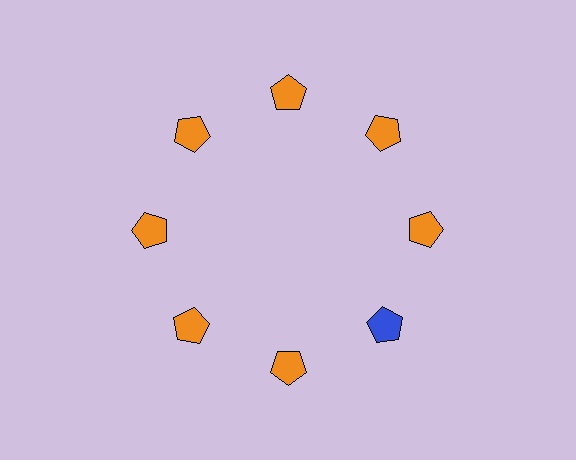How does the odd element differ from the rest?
It has a different color: blue instead of orange.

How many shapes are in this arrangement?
There are 8 shapes arranged in a ring pattern.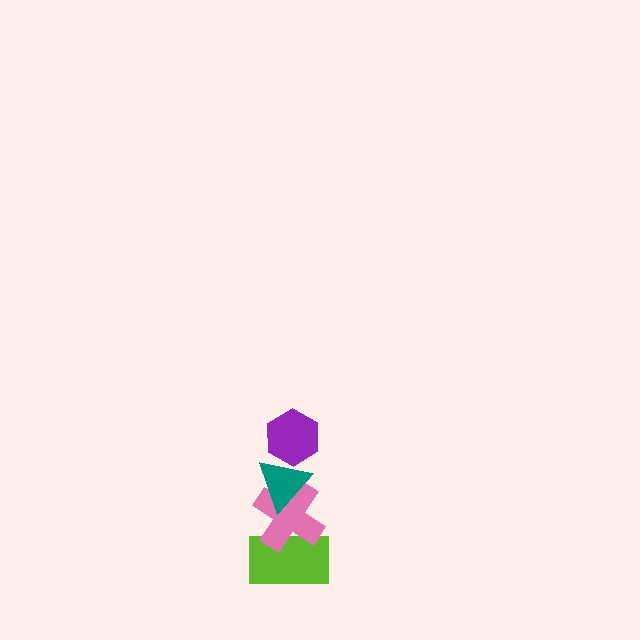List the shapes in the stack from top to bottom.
From top to bottom: the purple hexagon, the teal triangle, the pink cross, the lime rectangle.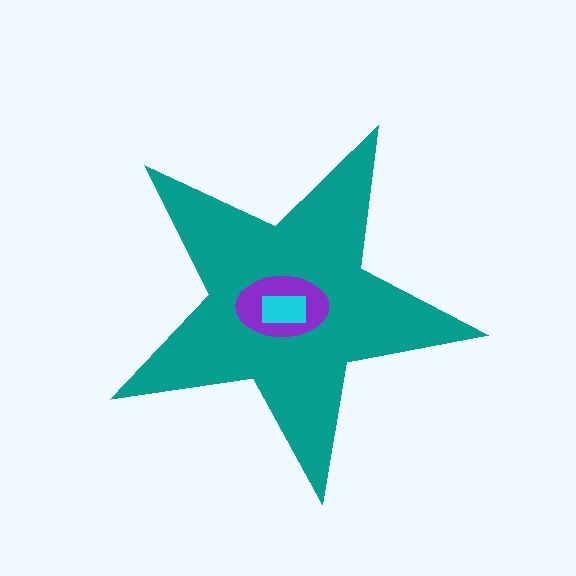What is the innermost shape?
The cyan rectangle.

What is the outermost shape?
The teal star.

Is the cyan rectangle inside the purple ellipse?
Yes.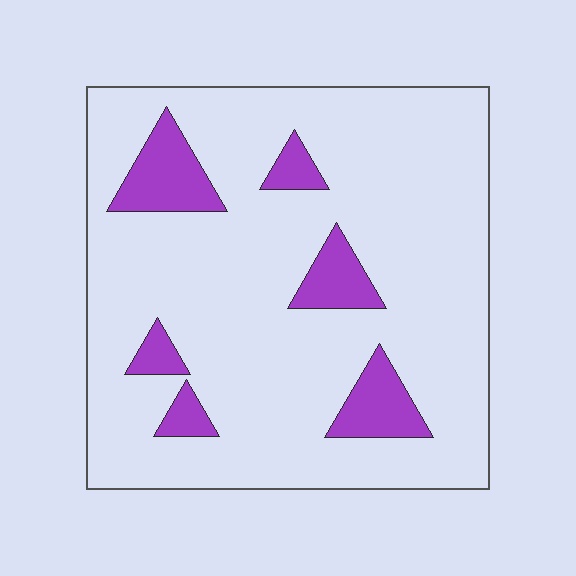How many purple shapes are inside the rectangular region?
6.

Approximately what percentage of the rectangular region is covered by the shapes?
Approximately 15%.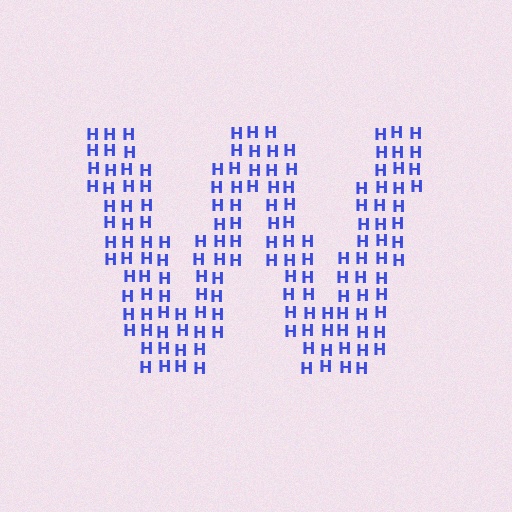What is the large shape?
The large shape is the letter W.